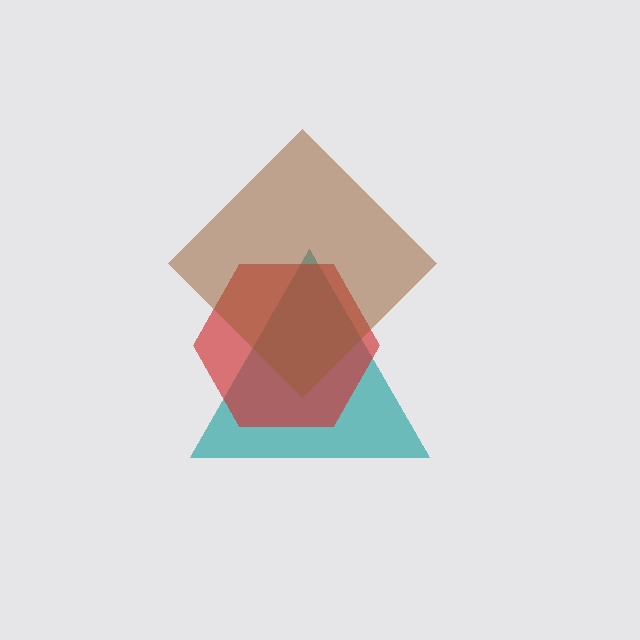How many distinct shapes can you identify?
There are 3 distinct shapes: a teal triangle, a red hexagon, a brown diamond.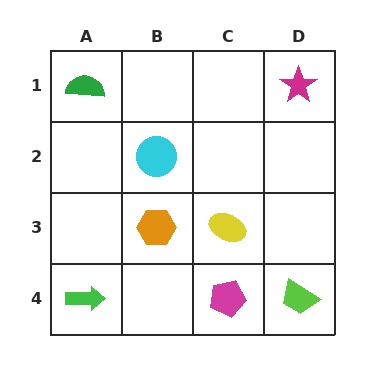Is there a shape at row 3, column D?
No, that cell is empty.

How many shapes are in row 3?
2 shapes.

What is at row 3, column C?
A yellow ellipse.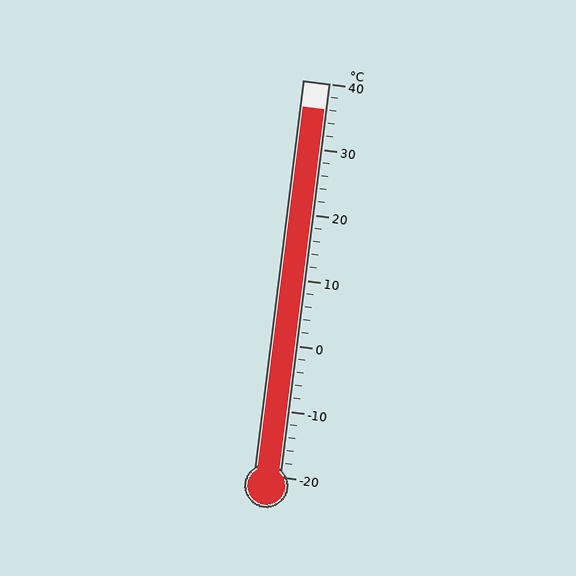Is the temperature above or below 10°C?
The temperature is above 10°C.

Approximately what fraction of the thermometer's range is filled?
The thermometer is filled to approximately 95% of its range.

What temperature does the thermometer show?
The thermometer shows approximately 36°C.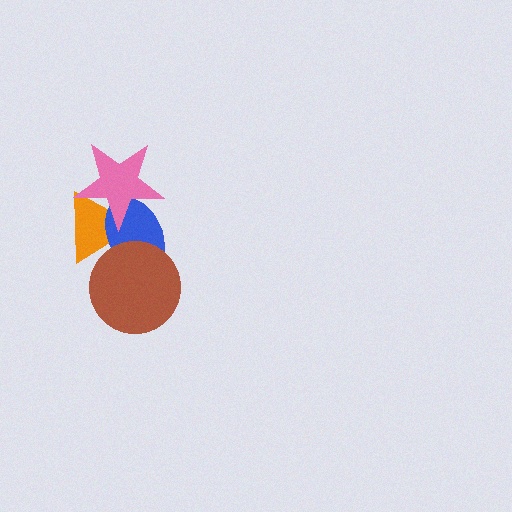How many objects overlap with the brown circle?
2 objects overlap with the brown circle.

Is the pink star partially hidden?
No, no other shape covers it.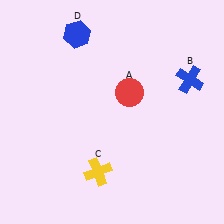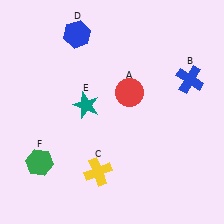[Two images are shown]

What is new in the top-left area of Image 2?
A teal star (E) was added in the top-left area of Image 2.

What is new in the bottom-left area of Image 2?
A green hexagon (F) was added in the bottom-left area of Image 2.